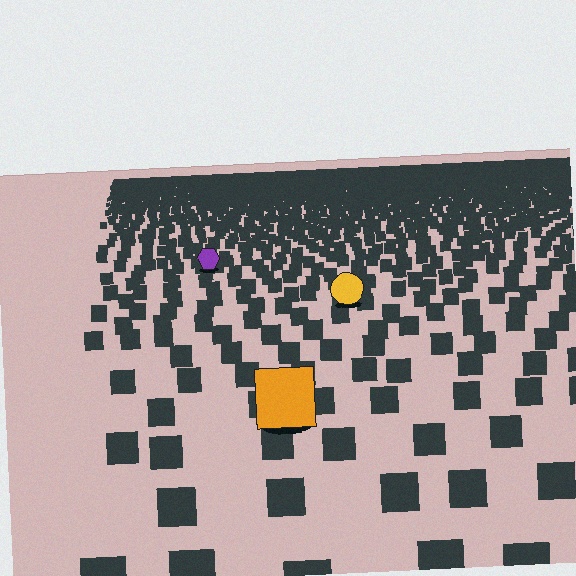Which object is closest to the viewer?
The orange square is closest. The texture marks near it are larger and more spread out.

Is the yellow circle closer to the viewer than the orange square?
No. The orange square is closer — you can tell from the texture gradient: the ground texture is coarser near it.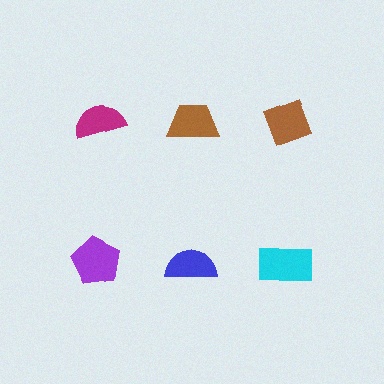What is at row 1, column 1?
A magenta semicircle.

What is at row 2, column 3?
A cyan rectangle.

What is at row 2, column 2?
A blue semicircle.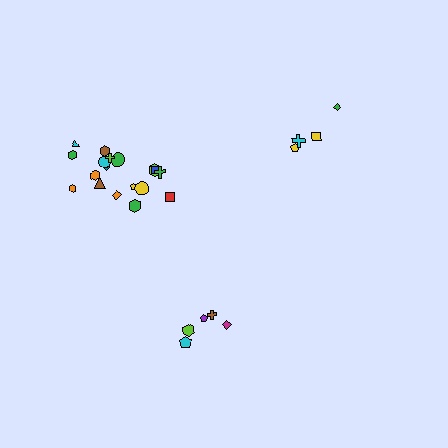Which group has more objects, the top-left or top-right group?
The top-left group.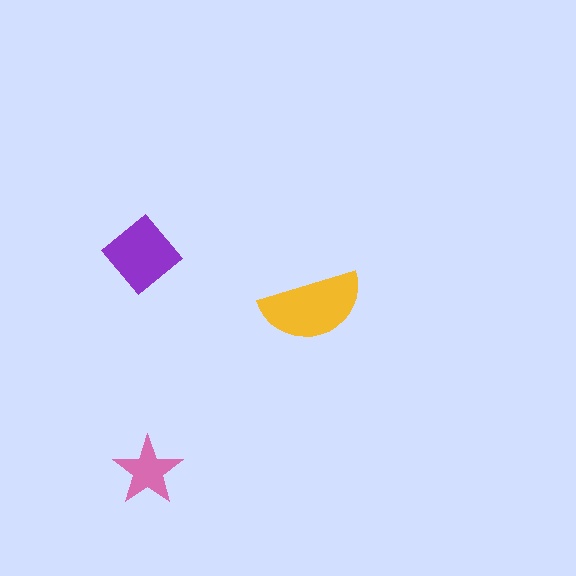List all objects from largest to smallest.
The yellow semicircle, the purple diamond, the pink star.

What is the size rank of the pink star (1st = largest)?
3rd.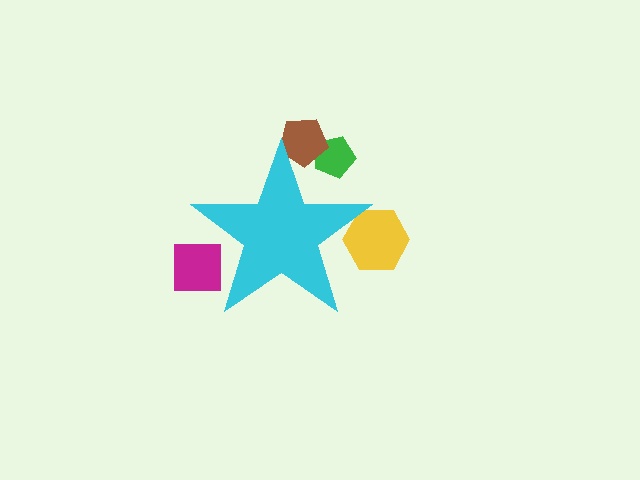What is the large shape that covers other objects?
A cyan star.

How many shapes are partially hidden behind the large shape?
4 shapes are partially hidden.